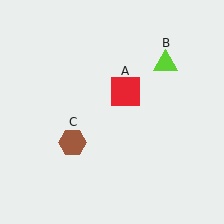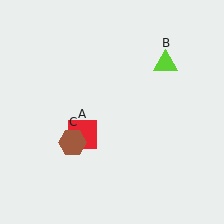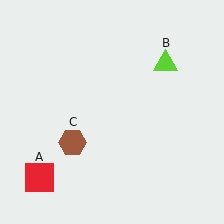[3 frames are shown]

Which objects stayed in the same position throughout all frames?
Lime triangle (object B) and brown hexagon (object C) remained stationary.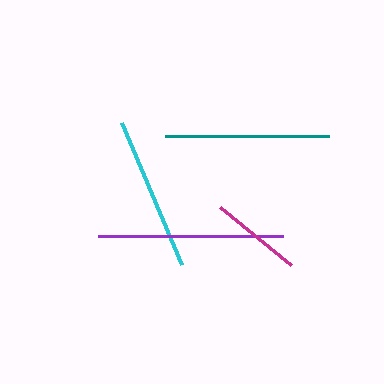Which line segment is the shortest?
The magenta line is the shortest at approximately 91 pixels.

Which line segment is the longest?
The purple line is the longest at approximately 184 pixels.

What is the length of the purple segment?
The purple segment is approximately 184 pixels long.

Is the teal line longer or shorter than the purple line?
The purple line is longer than the teal line.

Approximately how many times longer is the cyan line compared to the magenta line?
The cyan line is approximately 1.7 times the length of the magenta line.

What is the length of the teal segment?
The teal segment is approximately 164 pixels long.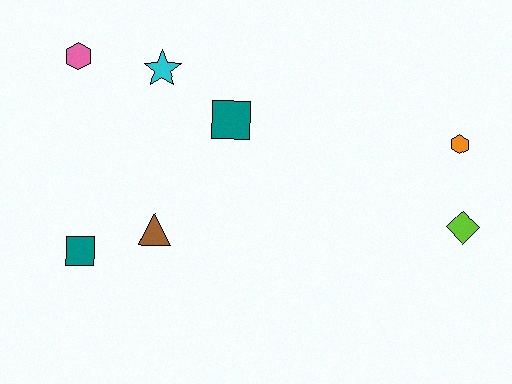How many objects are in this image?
There are 7 objects.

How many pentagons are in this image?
There are no pentagons.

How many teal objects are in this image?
There are 2 teal objects.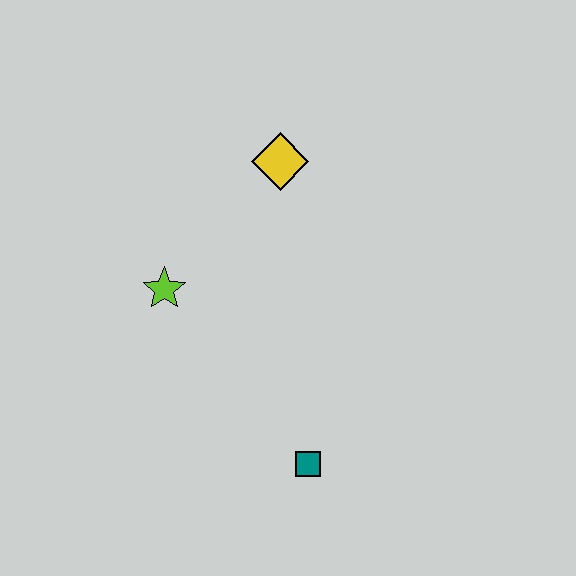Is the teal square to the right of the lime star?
Yes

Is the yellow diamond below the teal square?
No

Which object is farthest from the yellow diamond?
The teal square is farthest from the yellow diamond.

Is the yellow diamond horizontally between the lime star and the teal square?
Yes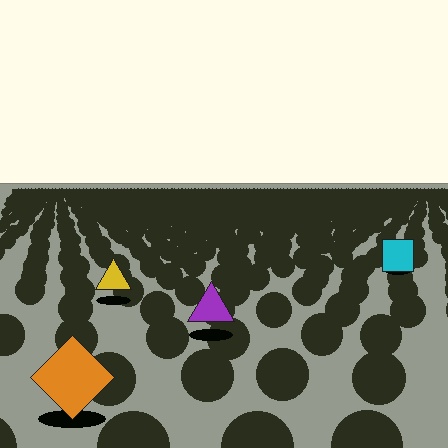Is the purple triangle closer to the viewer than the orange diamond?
No. The orange diamond is closer — you can tell from the texture gradient: the ground texture is coarser near it.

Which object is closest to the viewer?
The orange diamond is closest. The texture marks near it are larger and more spread out.